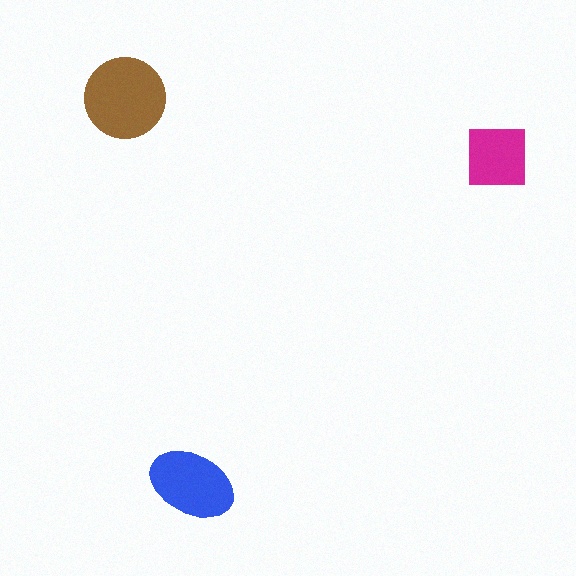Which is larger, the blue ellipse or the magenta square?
The blue ellipse.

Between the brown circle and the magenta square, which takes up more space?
The brown circle.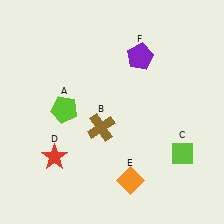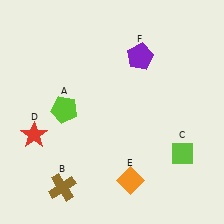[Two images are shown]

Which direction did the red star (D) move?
The red star (D) moved up.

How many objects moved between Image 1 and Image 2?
2 objects moved between the two images.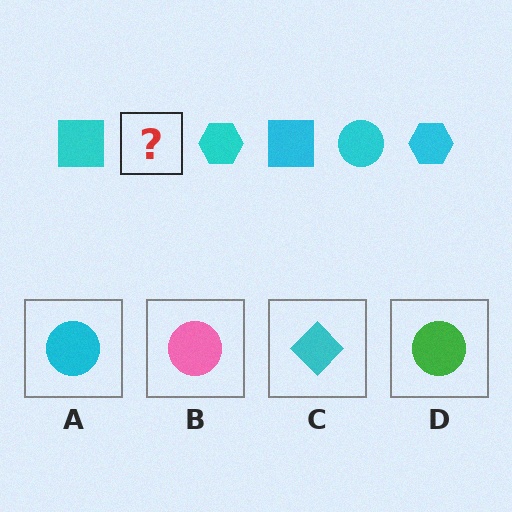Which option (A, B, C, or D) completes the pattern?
A.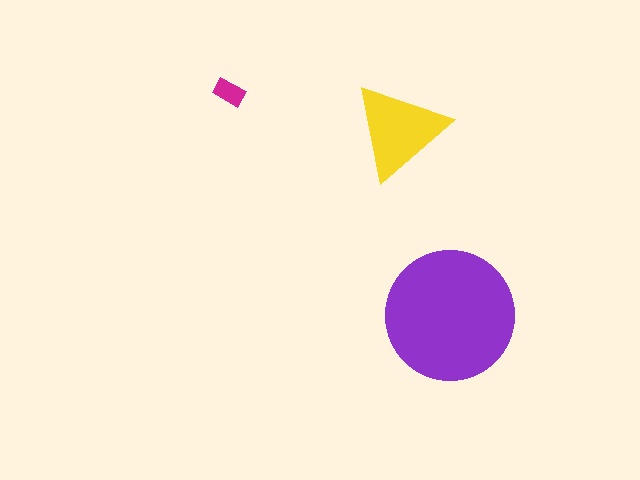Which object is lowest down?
The purple circle is bottommost.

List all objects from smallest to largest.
The magenta rectangle, the yellow triangle, the purple circle.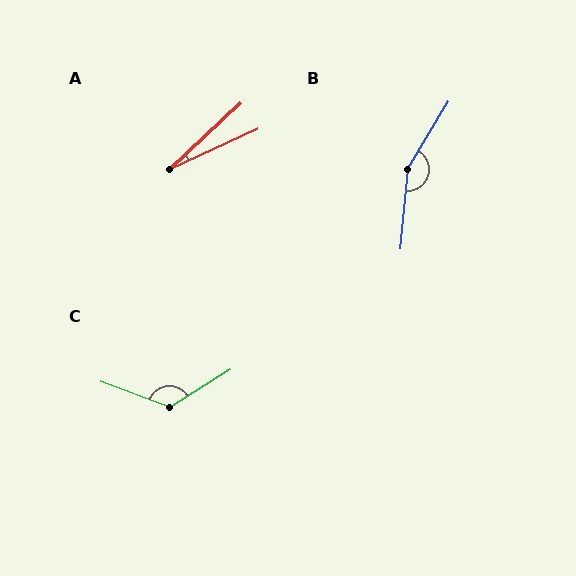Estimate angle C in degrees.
Approximately 128 degrees.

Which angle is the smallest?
A, at approximately 19 degrees.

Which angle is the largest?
B, at approximately 154 degrees.